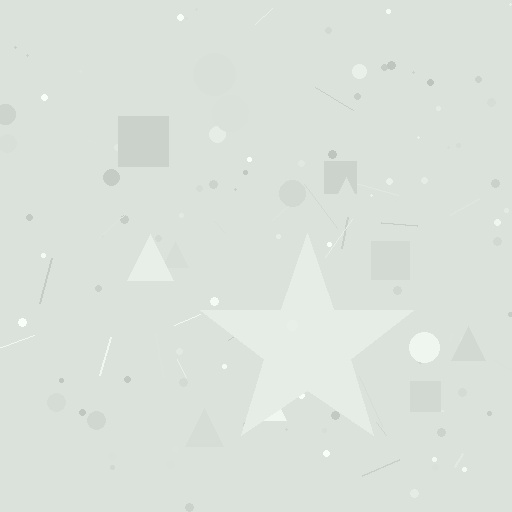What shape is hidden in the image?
A star is hidden in the image.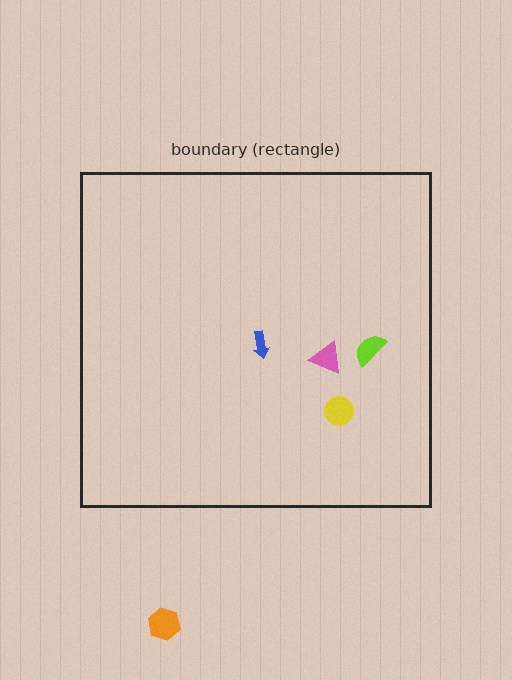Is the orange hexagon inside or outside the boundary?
Outside.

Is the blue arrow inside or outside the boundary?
Inside.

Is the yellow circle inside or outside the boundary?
Inside.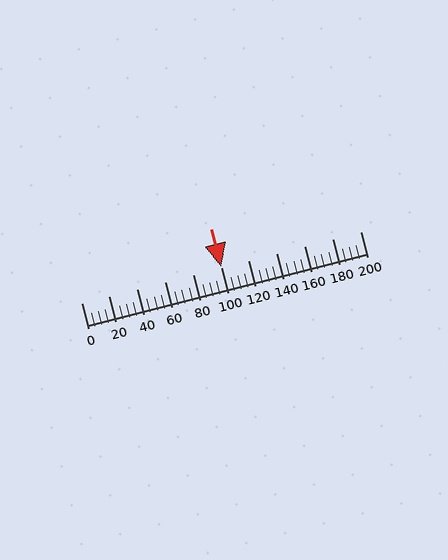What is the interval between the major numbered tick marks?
The major tick marks are spaced 20 units apart.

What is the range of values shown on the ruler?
The ruler shows values from 0 to 200.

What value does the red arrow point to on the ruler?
The red arrow points to approximately 100.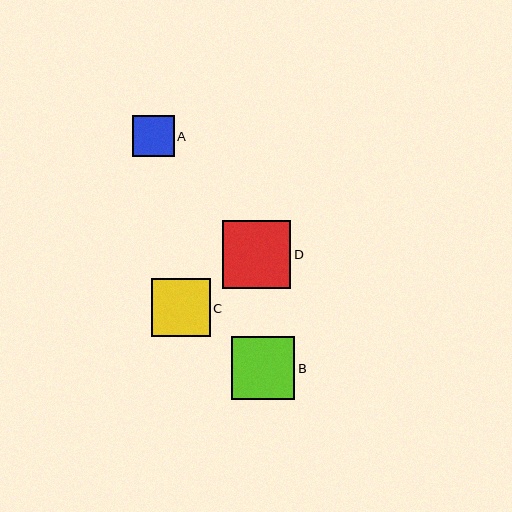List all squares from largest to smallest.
From largest to smallest: D, B, C, A.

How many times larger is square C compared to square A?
Square C is approximately 1.4 times the size of square A.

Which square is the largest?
Square D is the largest with a size of approximately 69 pixels.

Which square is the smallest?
Square A is the smallest with a size of approximately 42 pixels.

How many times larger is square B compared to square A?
Square B is approximately 1.5 times the size of square A.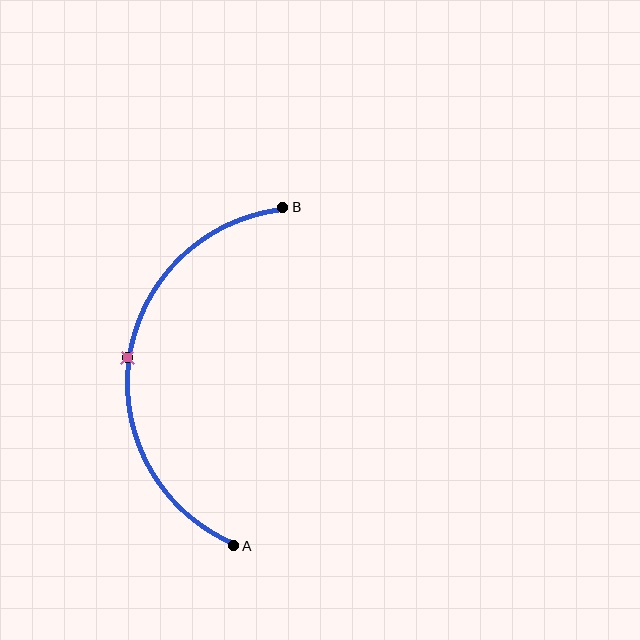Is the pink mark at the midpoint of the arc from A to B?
Yes. The pink mark lies on the arc at equal arc-length from both A and B — it is the arc midpoint.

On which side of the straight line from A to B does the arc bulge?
The arc bulges to the left of the straight line connecting A and B.